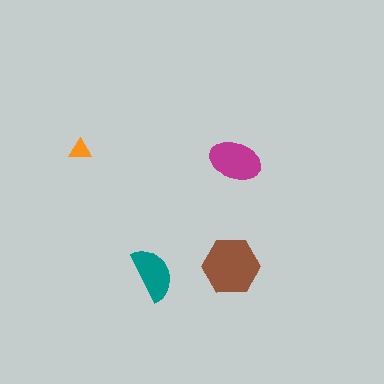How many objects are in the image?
There are 4 objects in the image.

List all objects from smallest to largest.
The orange triangle, the teal semicircle, the magenta ellipse, the brown hexagon.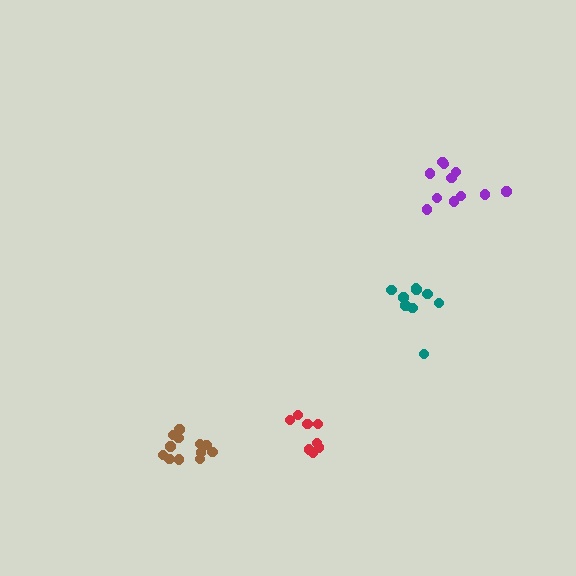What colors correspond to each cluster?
The clusters are colored: purple, brown, red, teal.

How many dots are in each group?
Group 1: 11 dots, Group 2: 12 dots, Group 3: 8 dots, Group 4: 9 dots (40 total).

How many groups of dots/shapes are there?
There are 4 groups.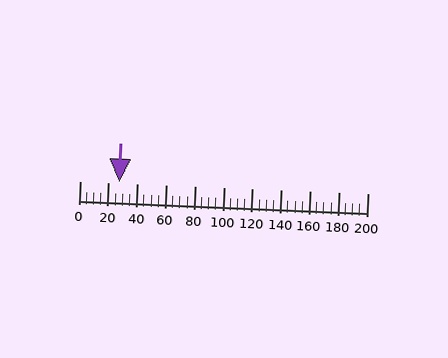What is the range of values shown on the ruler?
The ruler shows values from 0 to 200.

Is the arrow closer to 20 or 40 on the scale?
The arrow is closer to 20.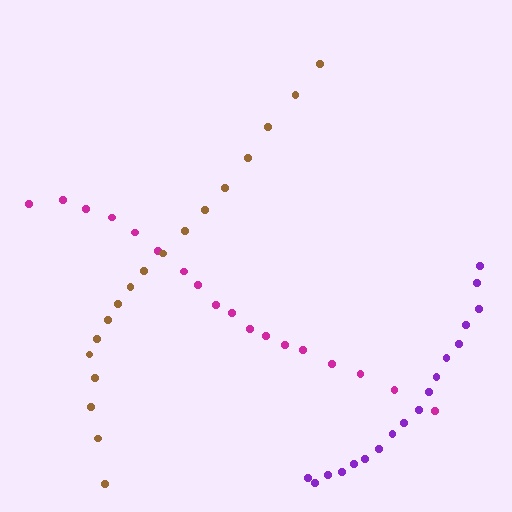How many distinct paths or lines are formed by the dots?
There are 3 distinct paths.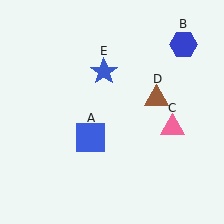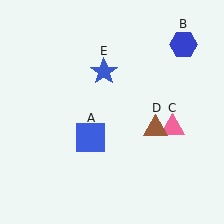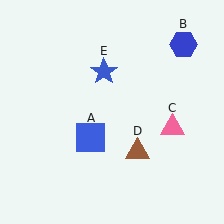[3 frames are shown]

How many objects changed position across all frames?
1 object changed position: brown triangle (object D).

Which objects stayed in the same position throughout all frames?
Blue square (object A) and blue hexagon (object B) and pink triangle (object C) and blue star (object E) remained stationary.